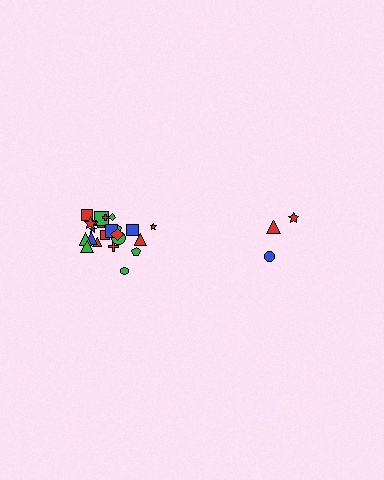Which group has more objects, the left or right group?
The left group.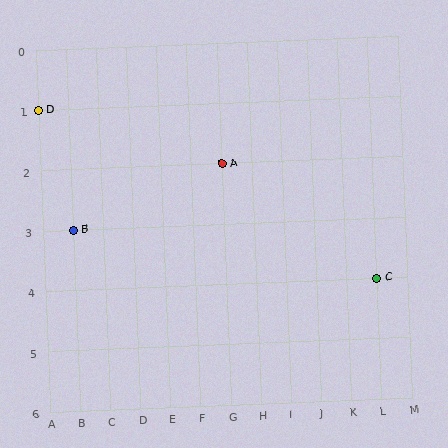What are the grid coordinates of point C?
Point C is at grid coordinates (L, 4).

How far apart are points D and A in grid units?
Points D and A are 6 columns and 1 row apart (about 6.1 grid units diagonally).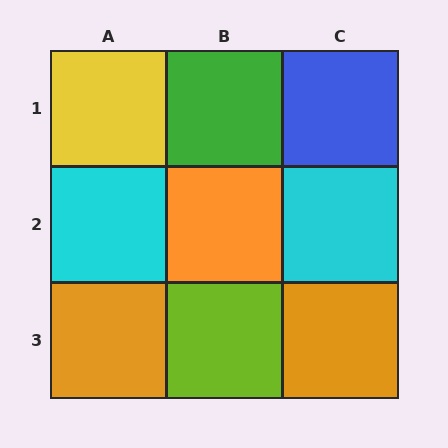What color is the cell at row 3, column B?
Lime.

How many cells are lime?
1 cell is lime.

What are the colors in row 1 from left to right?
Yellow, green, blue.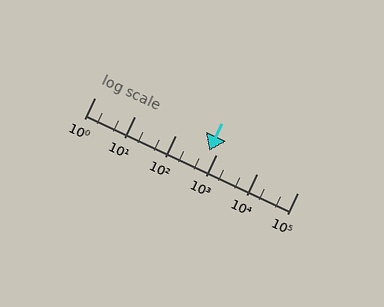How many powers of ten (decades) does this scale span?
The scale spans 5 decades, from 1 to 100000.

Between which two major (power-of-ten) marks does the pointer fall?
The pointer is between 100 and 1000.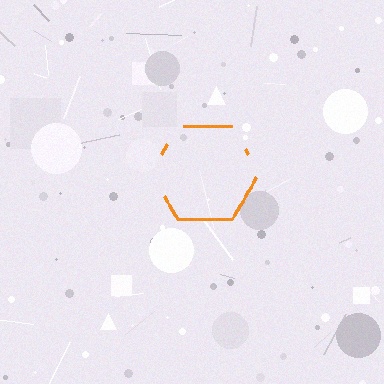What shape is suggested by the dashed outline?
The dashed outline suggests a hexagon.